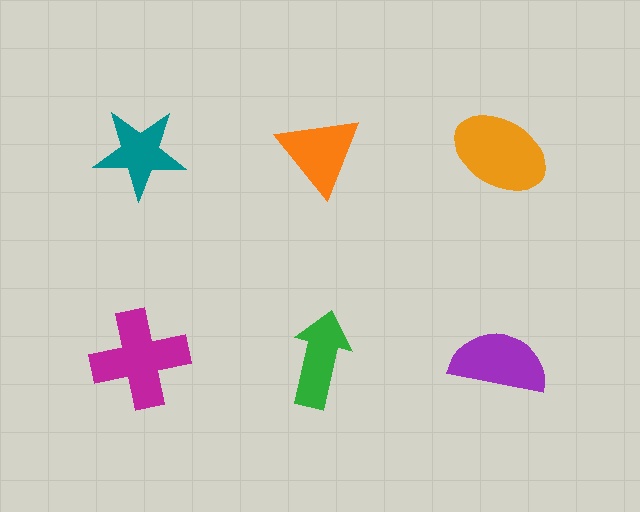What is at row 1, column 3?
An orange ellipse.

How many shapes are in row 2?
3 shapes.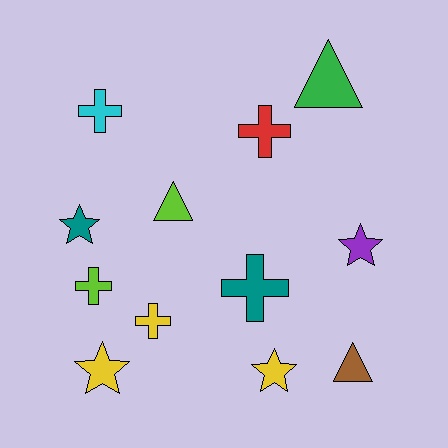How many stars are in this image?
There are 4 stars.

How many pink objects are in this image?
There are no pink objects.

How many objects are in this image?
There are 12 objects.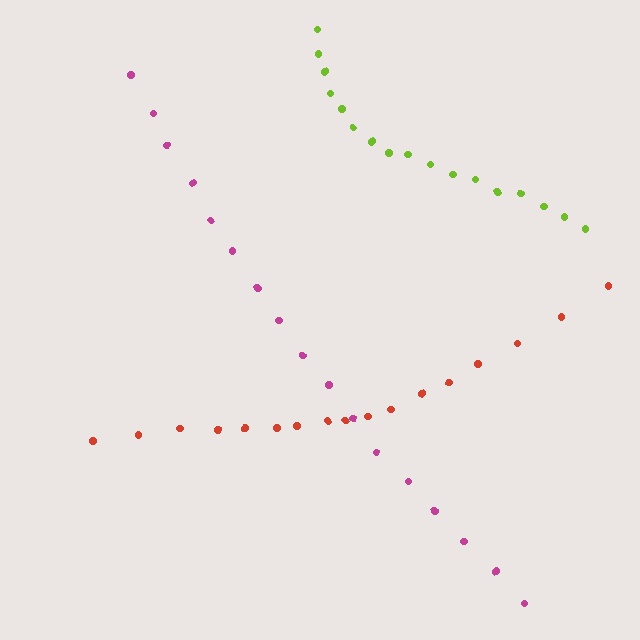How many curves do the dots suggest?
There are 3 distinct paths.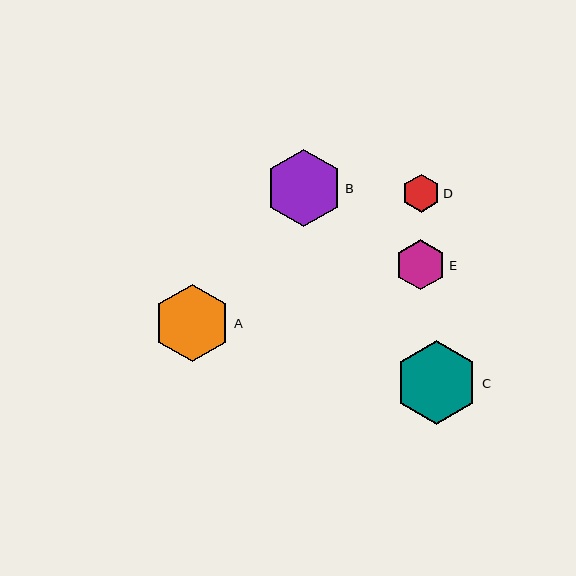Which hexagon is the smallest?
Hexagon D is the smallest with a size of approximately 38 pixels.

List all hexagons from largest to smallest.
From largest to smallest: C, A, B, E, D.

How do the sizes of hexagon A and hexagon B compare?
Hexagon A and hexagon B are approximately the same size.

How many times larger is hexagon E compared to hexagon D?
Hexagon E is approximately 1.3 times the size of hexagon D.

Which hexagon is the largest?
Hexagon C is the largest with a size of approximately 84 pixels.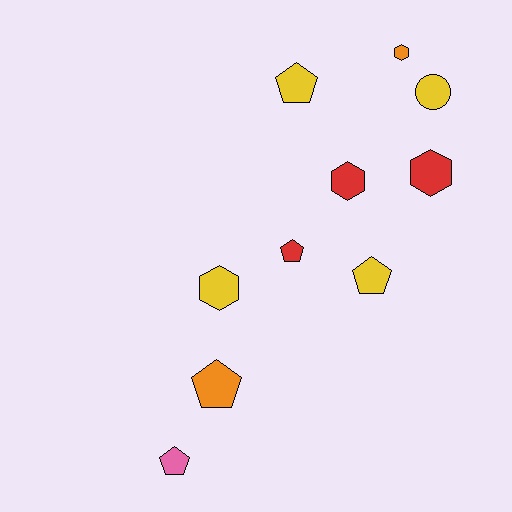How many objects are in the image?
There are 10 objects.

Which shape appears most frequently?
Pentagon, with 5 objects.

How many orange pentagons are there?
There is 1 orange pentagon.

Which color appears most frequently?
Yellow, with 4 objects.